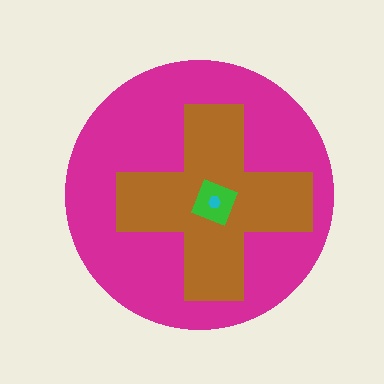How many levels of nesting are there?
4.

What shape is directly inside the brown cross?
The green diamond.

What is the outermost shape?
The magenta circle.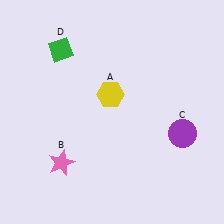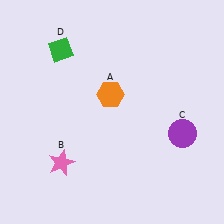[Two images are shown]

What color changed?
The hexagon (A) changed from yellow in Image 1 to orange in Image 2.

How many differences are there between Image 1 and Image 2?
There is 1 difference between the two images.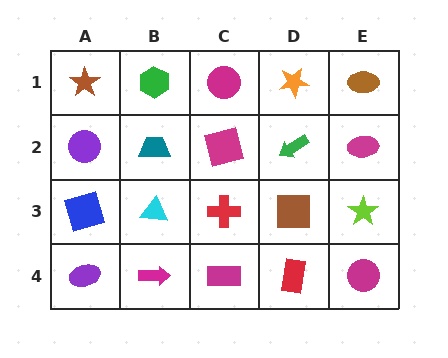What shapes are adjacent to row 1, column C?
A magenta square (row 2, column C), a green hexagon (row 1, column B), an orange star (row 1, column D).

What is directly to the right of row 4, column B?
A magenta rectangle.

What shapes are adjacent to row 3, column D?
A green arrow (row 2, column D), a red rectangle (row 4, column D), a red cross (row 3, column C), a lime star (row 3, column E).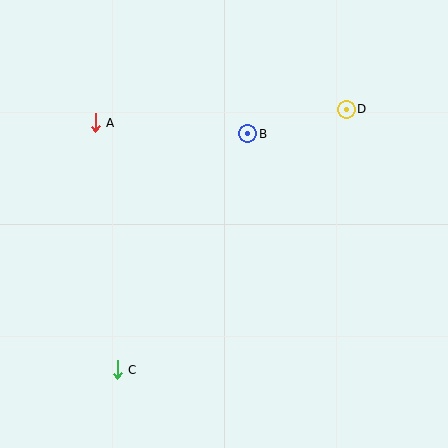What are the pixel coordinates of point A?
Point A is at (95, 123).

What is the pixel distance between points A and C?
The distance between A and C is 248 pixels.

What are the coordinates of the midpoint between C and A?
The midpoint between C and A is at (106, 246).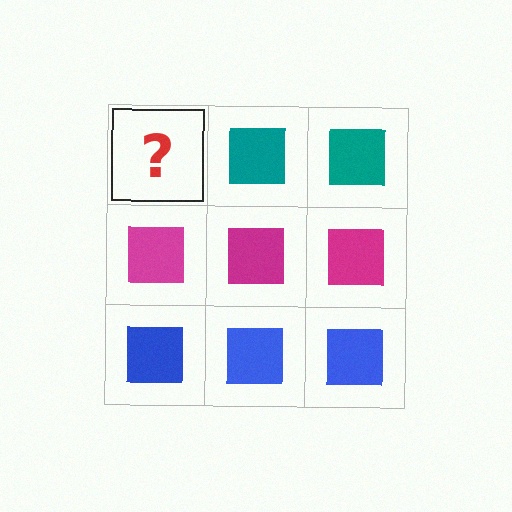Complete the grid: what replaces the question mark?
The question mark should be replaced with a teal square.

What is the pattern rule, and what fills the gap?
The rule is that each row has a consistent color. The gap should be filled with a teal square.